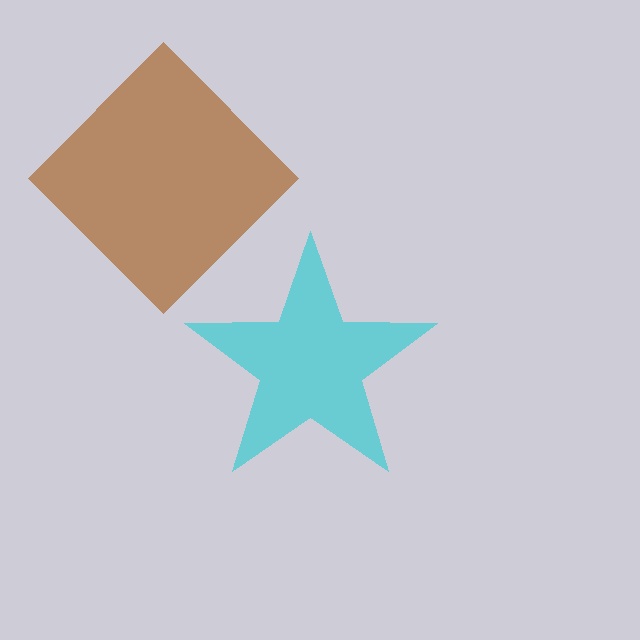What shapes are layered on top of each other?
The layered shapes are: a cyan star, a brown diamond.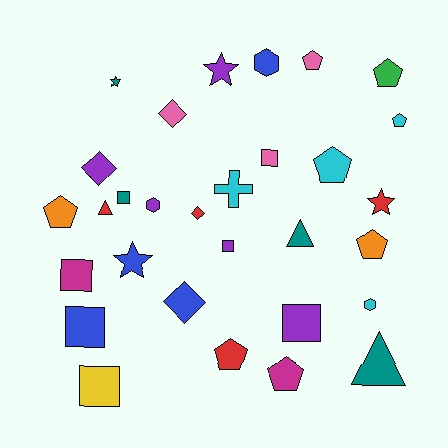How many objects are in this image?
There are 30 objects.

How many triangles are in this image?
There are 3 triangles.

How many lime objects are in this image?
There are no lime objects.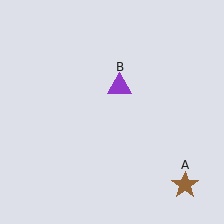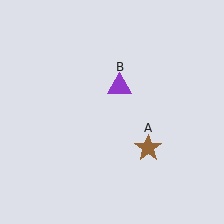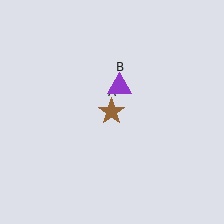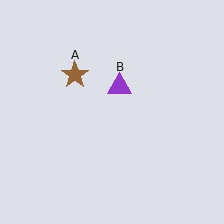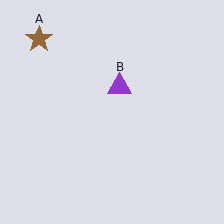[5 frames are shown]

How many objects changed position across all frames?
1 object changed position: brown star (object A).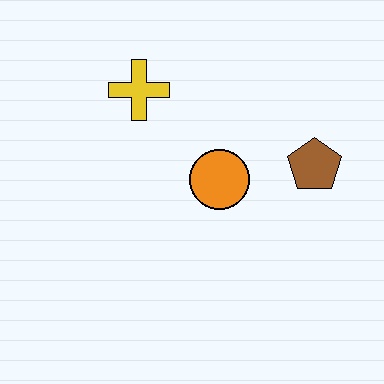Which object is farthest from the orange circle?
The yellow cross is farthest from the orange circle.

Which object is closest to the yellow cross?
The orange circle is closest to the yellow cross.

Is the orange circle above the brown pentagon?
No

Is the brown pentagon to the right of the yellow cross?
Yes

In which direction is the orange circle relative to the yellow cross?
The orange circle is below the yellow cross.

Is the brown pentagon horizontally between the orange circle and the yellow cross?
No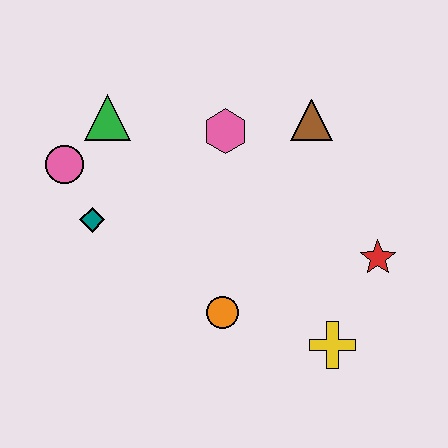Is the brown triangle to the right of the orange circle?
Yes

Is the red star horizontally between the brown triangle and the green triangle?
No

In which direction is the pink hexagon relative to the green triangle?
The pink hexagon is to the right of the green triangle.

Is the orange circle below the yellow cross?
No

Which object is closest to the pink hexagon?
The brown triangle is closest to the pink hexagon.